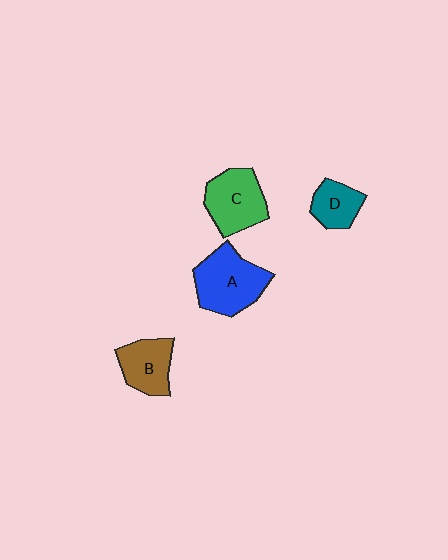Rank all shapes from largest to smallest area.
From largest to smallest: A (blue), C (green), B (brown), D (teal).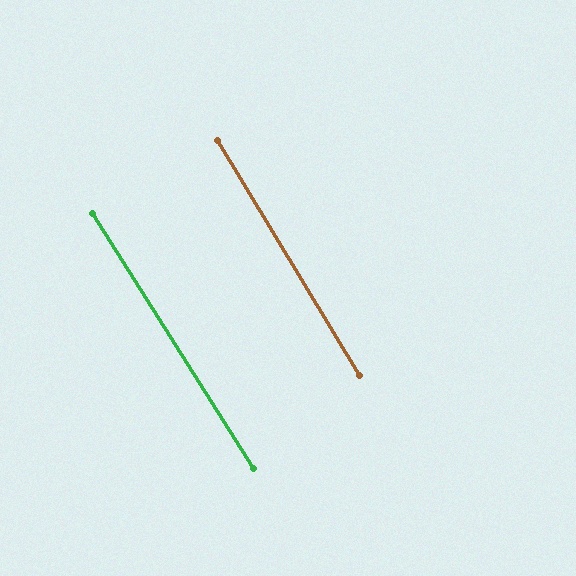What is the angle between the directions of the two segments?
Approximately 1 degree.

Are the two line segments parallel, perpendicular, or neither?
Parallel — their directions differ by only 1.2°.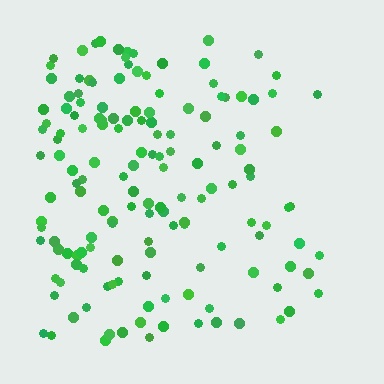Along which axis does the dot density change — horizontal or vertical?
Horizontal.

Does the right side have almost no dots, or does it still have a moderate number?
Still a moderate number, just noticeably fewer than the left.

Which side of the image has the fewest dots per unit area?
The right.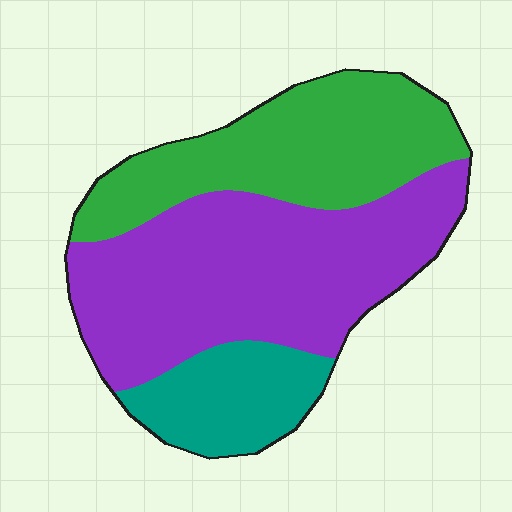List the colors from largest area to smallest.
From largest to smallest: purple, green, teal.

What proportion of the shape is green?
Green takes up about one third (1/3) of the shape.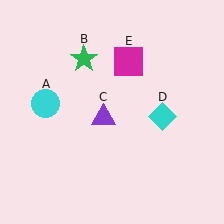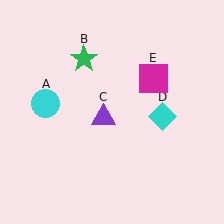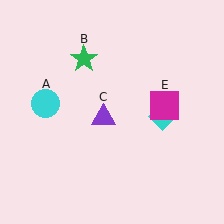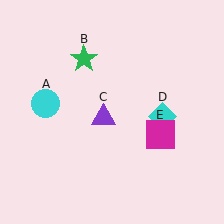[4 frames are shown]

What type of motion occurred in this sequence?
The magenta square (object E) rotated clockwise around the center of the scene.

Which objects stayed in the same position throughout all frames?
Cyan circle (object A) and green star (object B) and purple triangle (object C) and cyan diamond (object D) remained stationary.